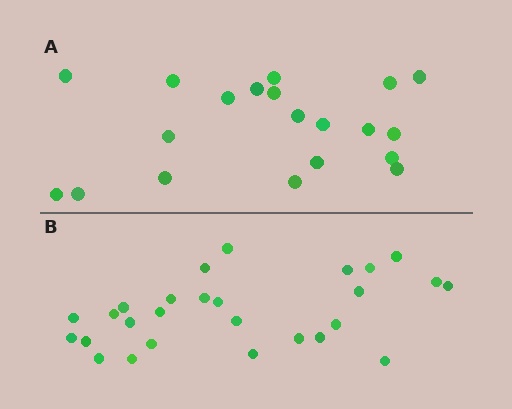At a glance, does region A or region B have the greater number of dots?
Region B (the bottom region) has more dots.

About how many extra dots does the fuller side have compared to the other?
Region B has roughly 8 or so more dots than region A.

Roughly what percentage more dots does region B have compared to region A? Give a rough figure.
About 35% more.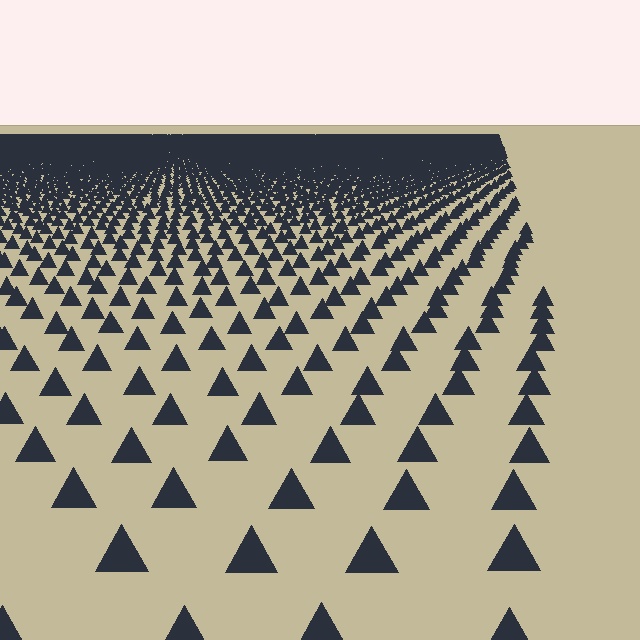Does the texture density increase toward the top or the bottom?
Density increases toward the top.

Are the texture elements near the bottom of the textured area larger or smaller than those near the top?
Larger. Near the bottom, elements are closer to the viewer and appear at a bigger on-screen size.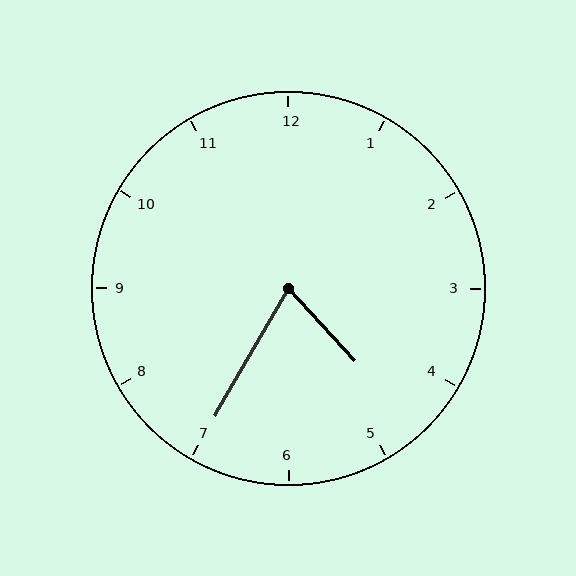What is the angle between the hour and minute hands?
Approximately 72 degrees.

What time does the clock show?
4:35.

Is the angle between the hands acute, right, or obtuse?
It is acute.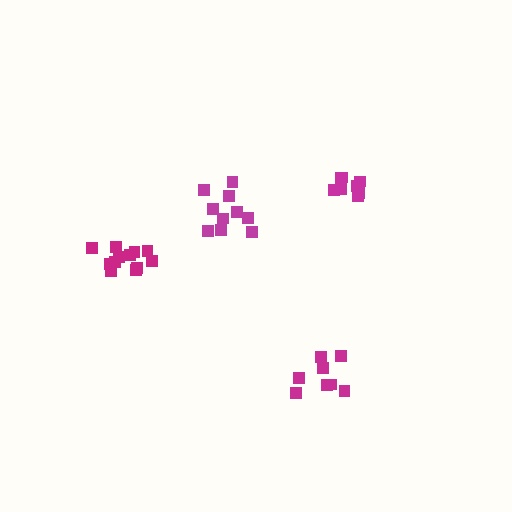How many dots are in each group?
Group 1: 10 dots, Group 2: 8 dots, Group 3: 9 dots, Group 4: 12 dots (39 total).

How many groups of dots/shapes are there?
There are 4 groups.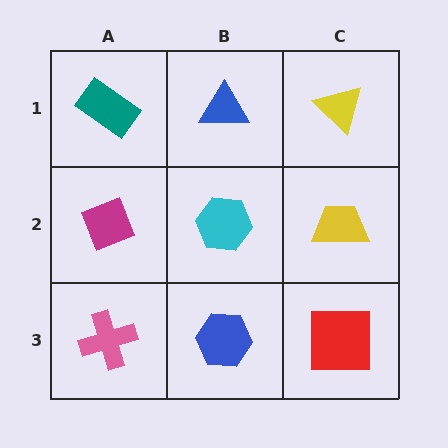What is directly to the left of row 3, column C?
A blue hexagon.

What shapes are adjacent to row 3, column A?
A magenta diamond (row 2, column A), a blue hexagon (row 3, column B).